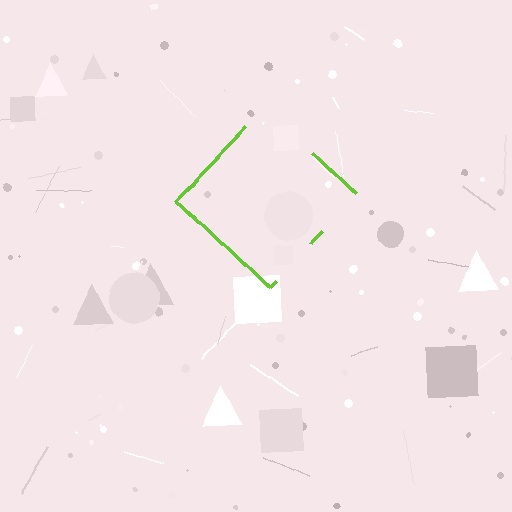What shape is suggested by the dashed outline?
The dashed outline suggests a diamond.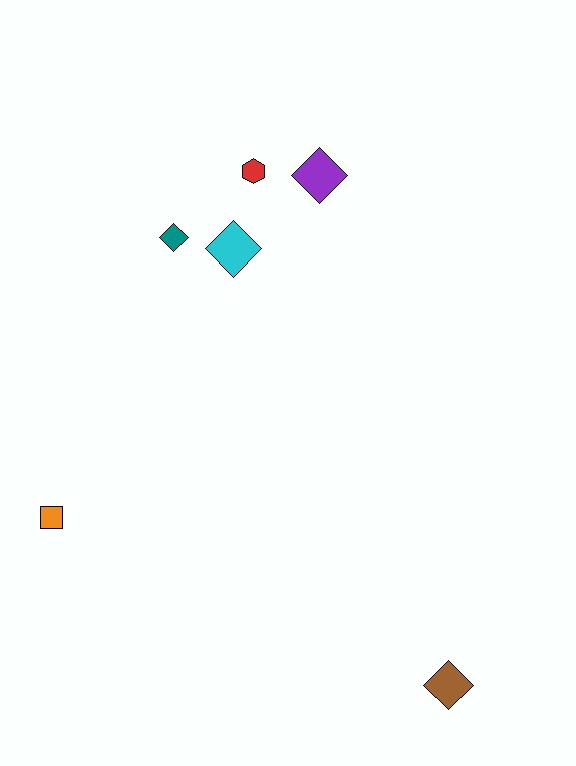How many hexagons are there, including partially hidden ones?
There is 1 hexagon.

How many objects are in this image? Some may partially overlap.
There are 6 objects.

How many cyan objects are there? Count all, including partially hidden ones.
There is 1 cyan object.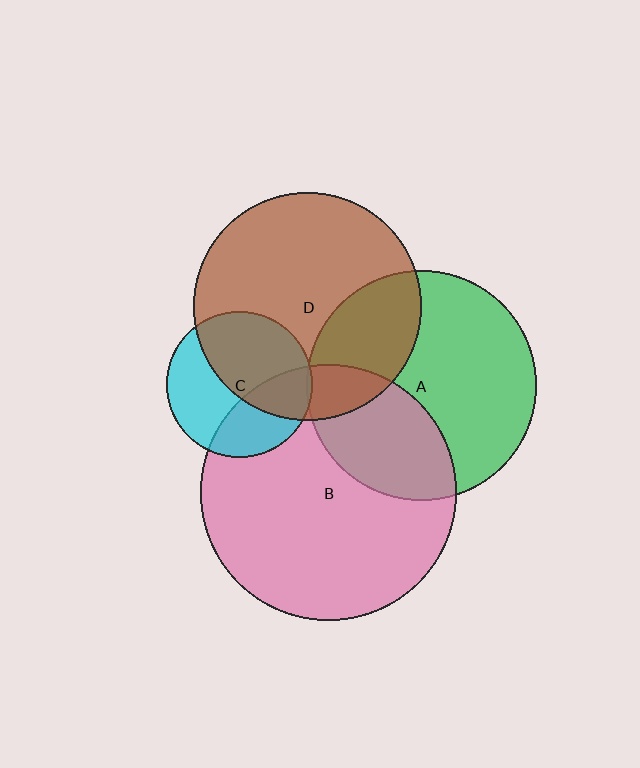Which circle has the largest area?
Circle B (pink).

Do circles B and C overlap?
Yes.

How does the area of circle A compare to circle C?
Approximately 2.5 times.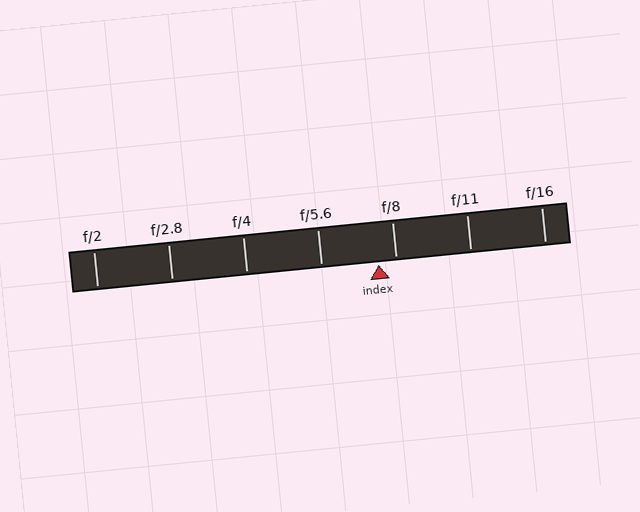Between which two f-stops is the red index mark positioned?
The index mark is between f/5.6 and f/8.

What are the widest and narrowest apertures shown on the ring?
The widest aperture shown is f/2 and the narrowest is f/16.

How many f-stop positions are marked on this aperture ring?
There are 7 f-stop positions marked.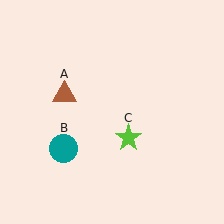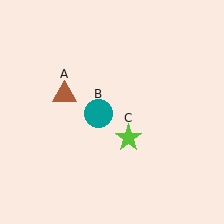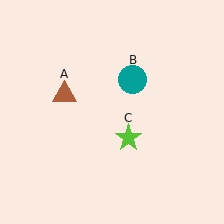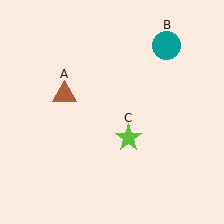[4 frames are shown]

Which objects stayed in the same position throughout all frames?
Brown triangle (object A) and lime star (object C) remained stationary.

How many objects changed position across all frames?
1 object changed position: teal circle (object B).